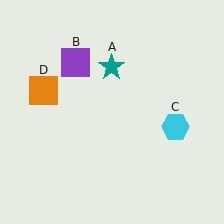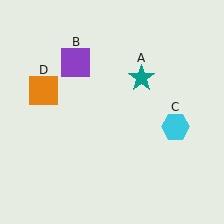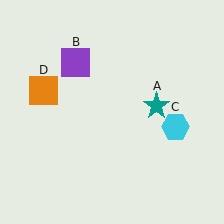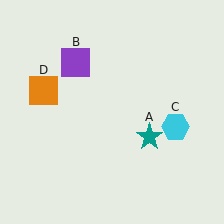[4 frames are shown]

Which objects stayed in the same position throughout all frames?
Purple square (object B) and cyan hexagon (object C) and orange square (object D) remained stationary.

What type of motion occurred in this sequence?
The teal star (object A) rotated clockwise around the center of the scene.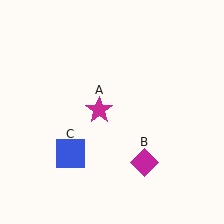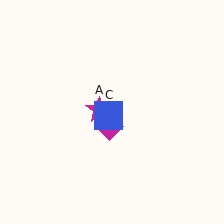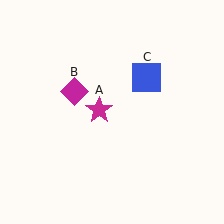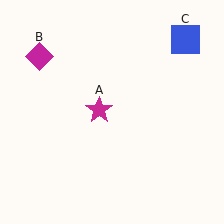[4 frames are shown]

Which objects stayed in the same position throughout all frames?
Magenta star (object A) remained stationary.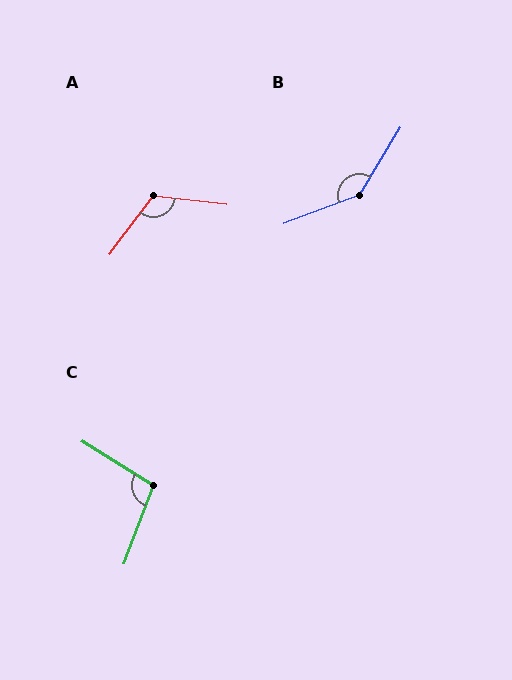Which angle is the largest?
B, at approximately 141 degrees.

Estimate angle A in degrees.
Approximately 121 degrees.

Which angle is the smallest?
C, at approximately 102 degrees.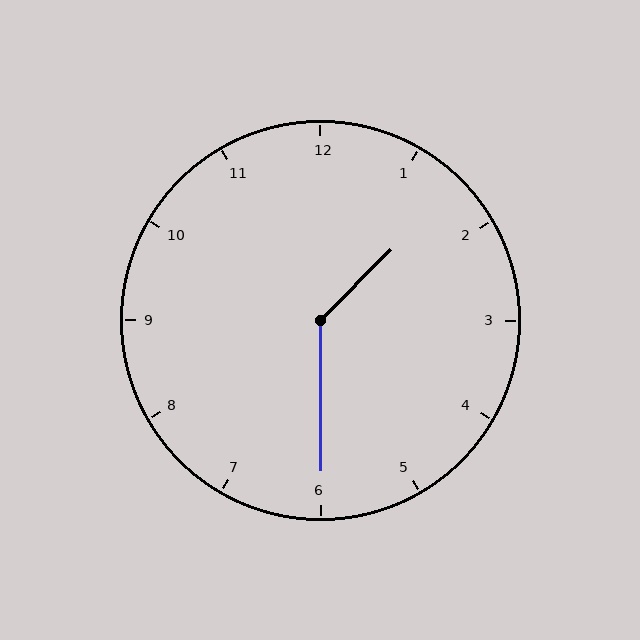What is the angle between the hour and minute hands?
Approximately 135 degrees.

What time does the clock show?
1:30.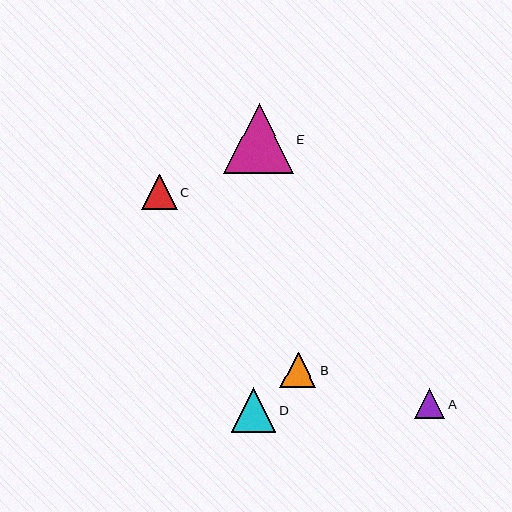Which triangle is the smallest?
Triangle A is the smallest with a size of approximately 30 pixels.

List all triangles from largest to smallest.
From largest to smallest: E, D, B, C, A.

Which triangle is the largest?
Triangle E is the largest with a size of approximately 70 pixels.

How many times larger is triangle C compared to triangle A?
Triangle C is approximately 1.2 times the size of triangle A.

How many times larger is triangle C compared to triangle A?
Triangle C is approximately 1.2 times the size of triangle A.